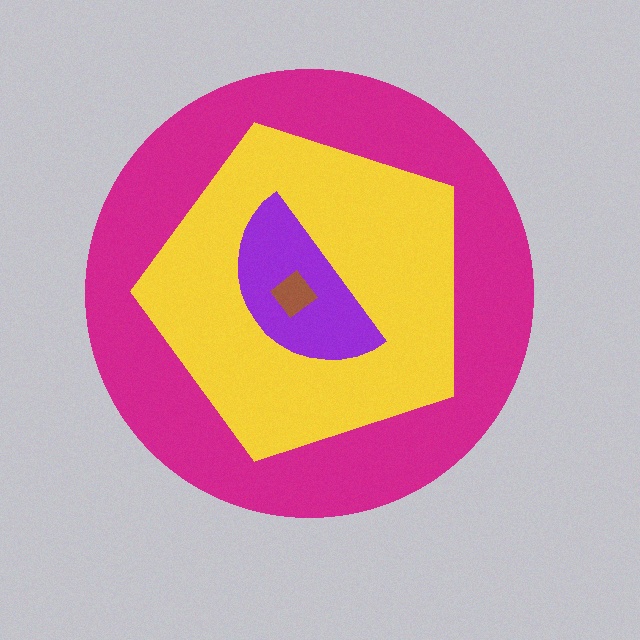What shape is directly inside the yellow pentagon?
The purple semicircle.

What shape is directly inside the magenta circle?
The yellow pentagon.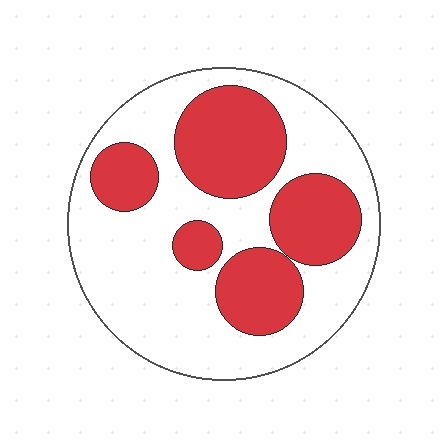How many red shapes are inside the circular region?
5.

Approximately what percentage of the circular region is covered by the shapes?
Approximately 35%.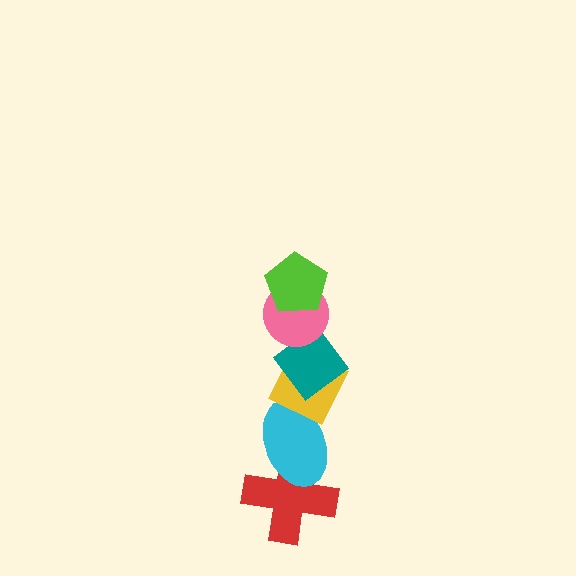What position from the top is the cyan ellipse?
The cyan ellipse is 5th from the top.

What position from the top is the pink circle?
The pink circle is 2nd from the top.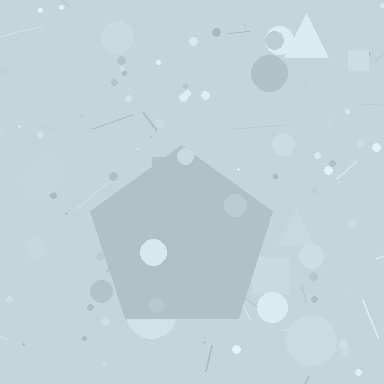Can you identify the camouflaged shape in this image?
The camouflaged shape is a pentagon.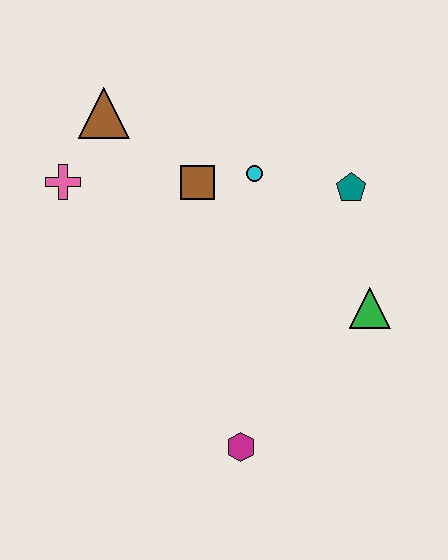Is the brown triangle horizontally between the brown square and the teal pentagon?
No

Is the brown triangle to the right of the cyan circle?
No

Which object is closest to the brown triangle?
The pink cross is closest to the brown triangle.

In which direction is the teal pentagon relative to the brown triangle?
The teal pentagon is to the right of the brown triangle.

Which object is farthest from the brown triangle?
The magenta hexagon is farthest from the brown triangle.